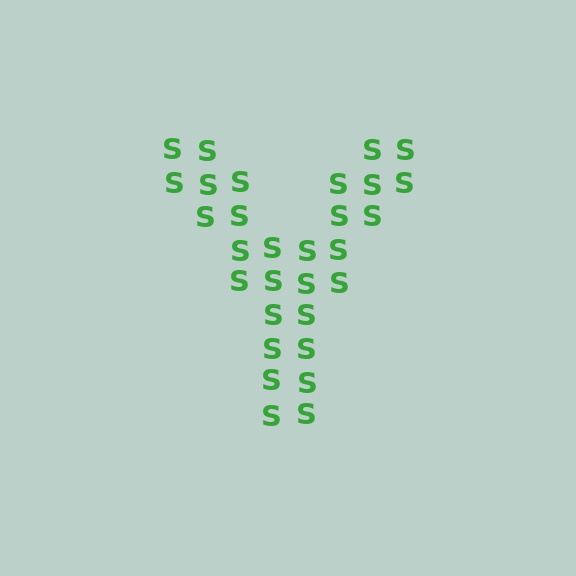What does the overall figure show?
The overall figure shows the letter Y.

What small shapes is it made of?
It is made of small letter S's.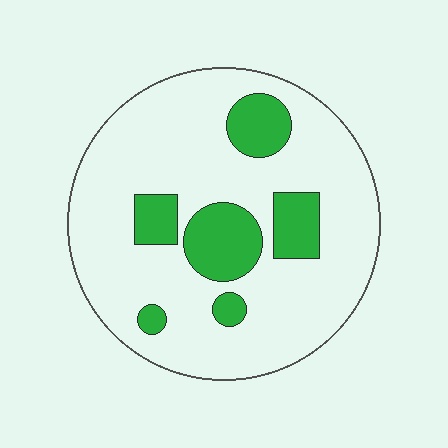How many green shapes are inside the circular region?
6.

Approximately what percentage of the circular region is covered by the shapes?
Approximately 20%.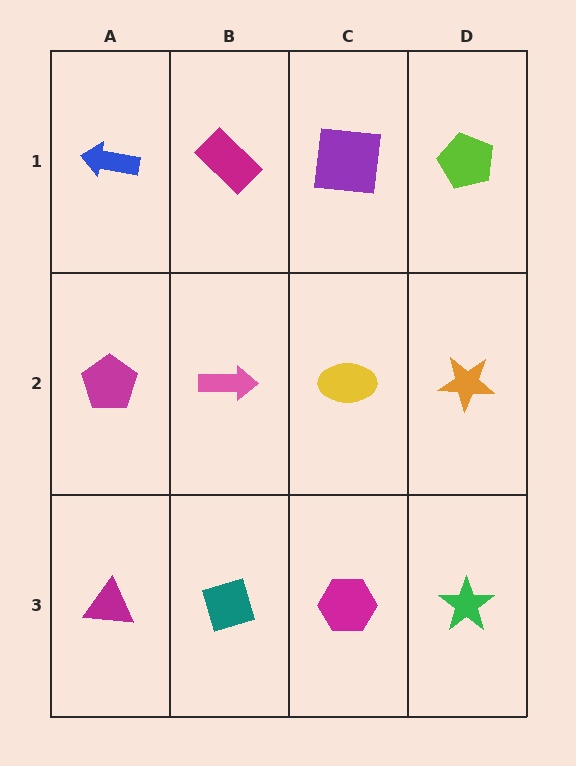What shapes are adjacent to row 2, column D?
A lime pentagon (row 1, column D), a green star (row 3, column D), a yellow ellipse (row 2, column C).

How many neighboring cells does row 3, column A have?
2.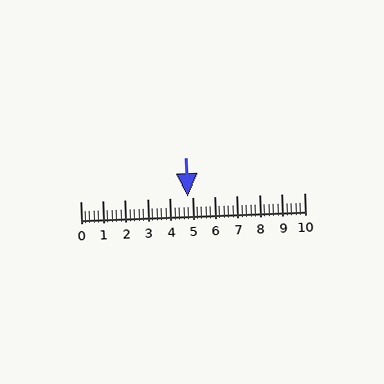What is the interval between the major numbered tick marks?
The major tick marks are spaced 1 units apart.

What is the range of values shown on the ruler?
The ruler shows values from 0 to 10.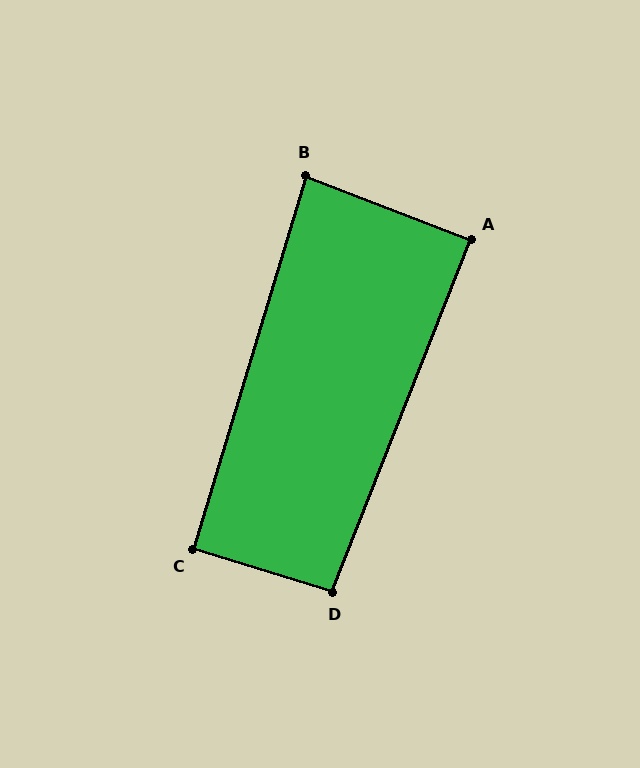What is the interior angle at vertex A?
Approximately 90 degrees (approximately right).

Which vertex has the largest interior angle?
D, at approximately 94 degrees.